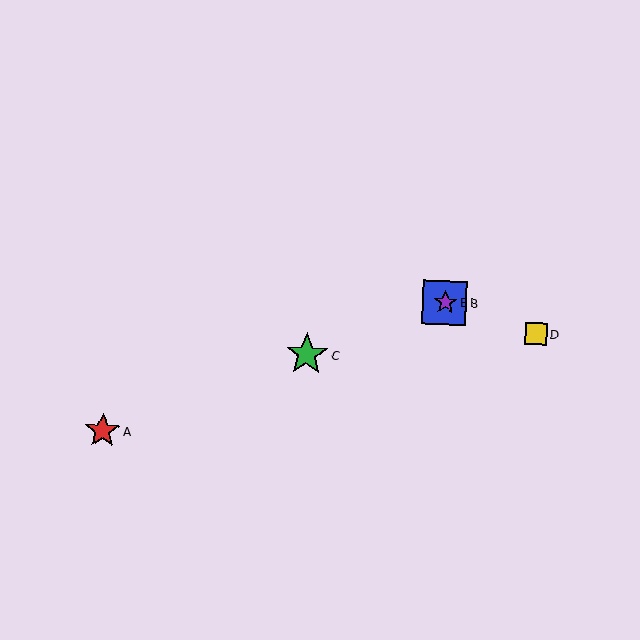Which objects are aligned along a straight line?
Objects A, B, C, E are aligned along a straight line.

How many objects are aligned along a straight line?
4 objects (A, B, C, E) are aligned along a straight line.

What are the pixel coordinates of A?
Object A is at (102, 431).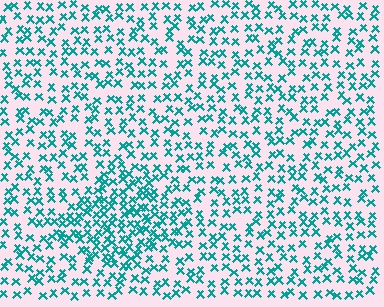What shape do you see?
I see a diamond.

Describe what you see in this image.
The image contains small teal elements arranged at two different densities. A diamond-shaped region is visible where the elements are more densely packed than the surrounding area.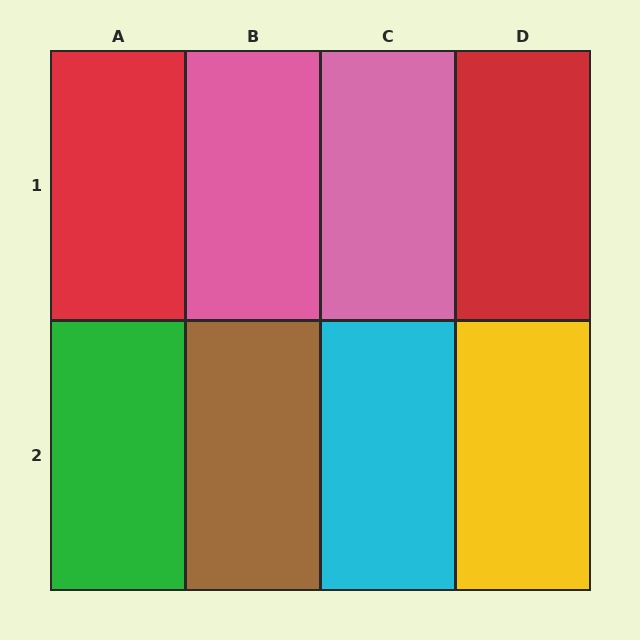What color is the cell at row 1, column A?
Red.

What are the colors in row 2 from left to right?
Green, brown, cyan, yellow.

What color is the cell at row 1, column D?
Red.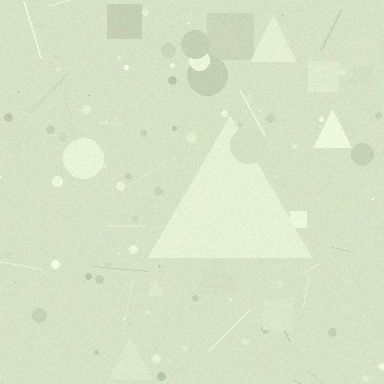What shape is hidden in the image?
A triangle is hidden in the image.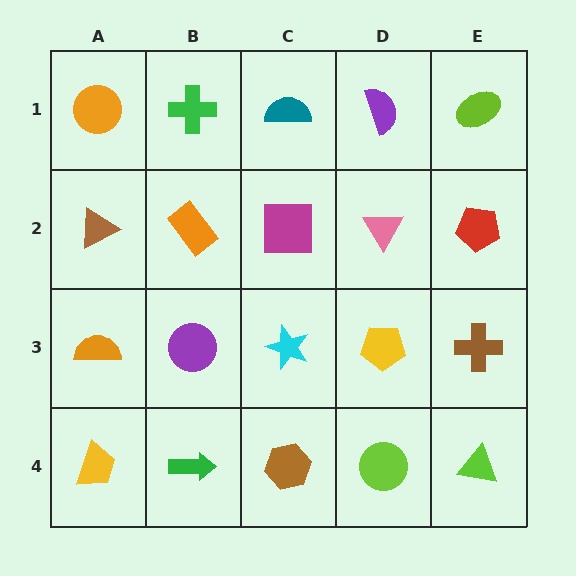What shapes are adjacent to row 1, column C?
A magenta square (row 2, column C), a green cross (row 1, column B), a purple semicircle (row 1, column D).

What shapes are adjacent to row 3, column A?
A brown triangle (row 2, column A), a yellow trapezoid (row 4, column A), a purple circle (row 3, column B).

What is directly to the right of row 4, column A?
A green arrow.